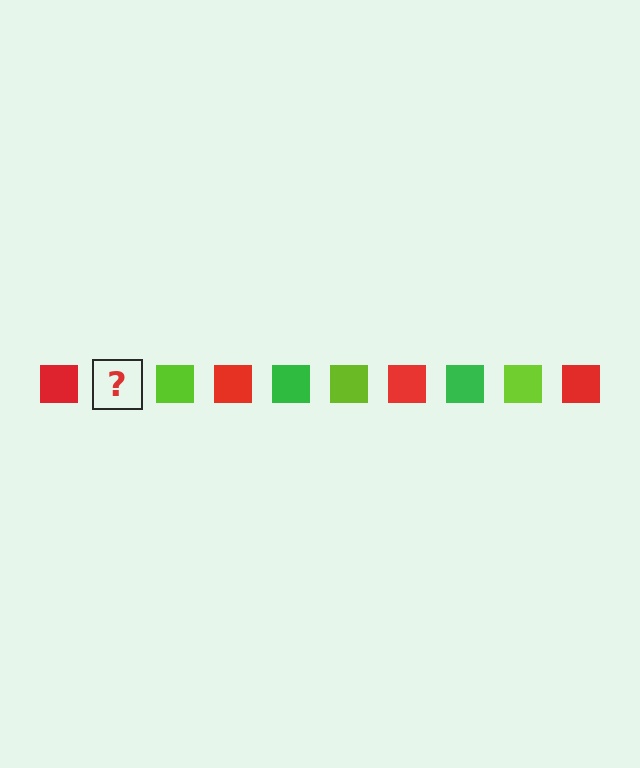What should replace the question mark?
The question mark should be replaced with a green square.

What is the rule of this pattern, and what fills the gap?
The rule is that the pattern cycles through red, green, lime squares. The gap should be filled with a green square.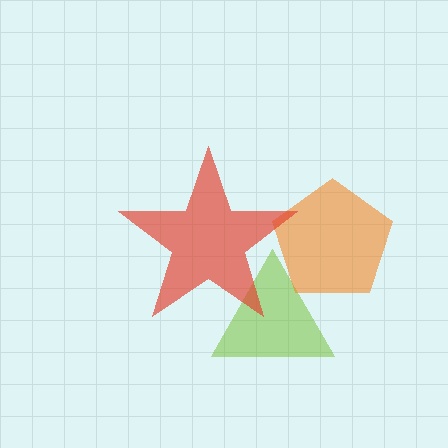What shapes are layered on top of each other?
The layered shapes are: a lime triangle, an orange pentagon, a red star.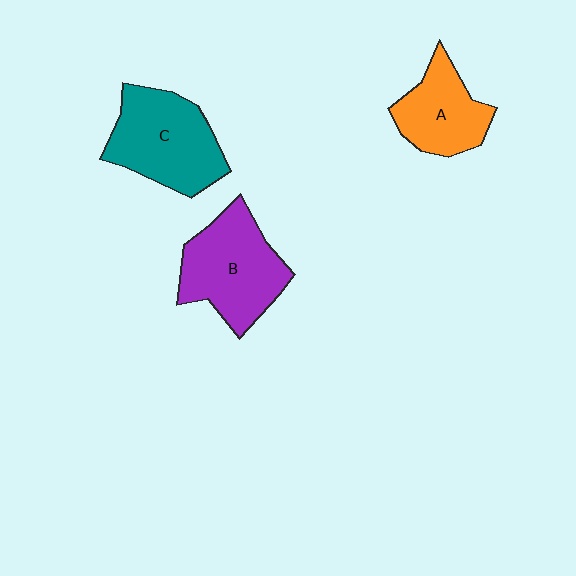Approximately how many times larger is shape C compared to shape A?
Approximately 1.4 times.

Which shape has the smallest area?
Shape A (orange).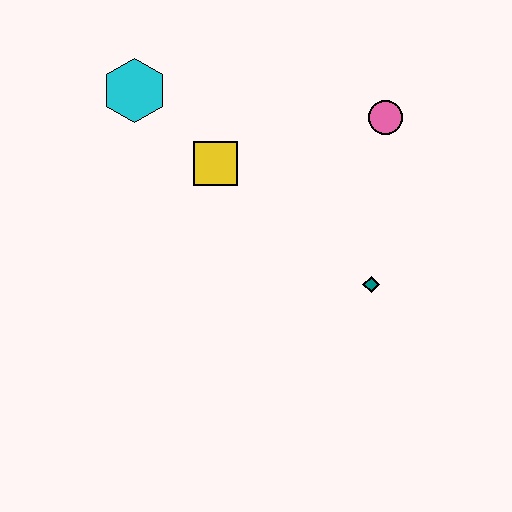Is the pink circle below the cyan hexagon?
Yes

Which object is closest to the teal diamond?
The pink circle is closest to the teal diamond.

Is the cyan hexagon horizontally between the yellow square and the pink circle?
No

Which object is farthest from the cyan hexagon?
The teal diamond is farthest from the cyan hexagon.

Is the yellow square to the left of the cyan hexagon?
No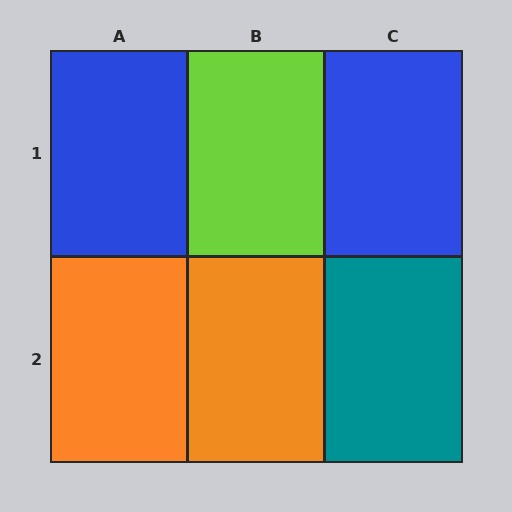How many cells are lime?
1 cell is lime.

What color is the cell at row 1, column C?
Blue.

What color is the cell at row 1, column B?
Lime.